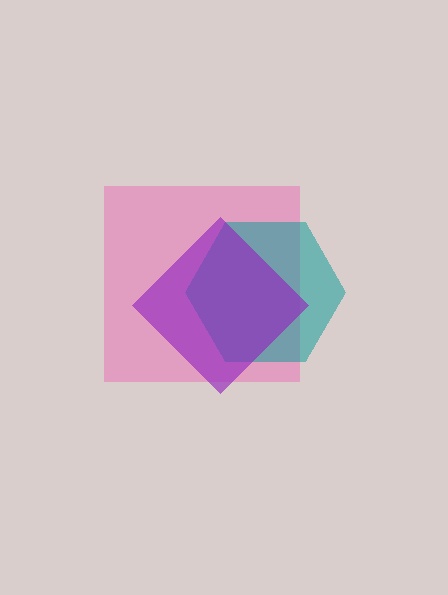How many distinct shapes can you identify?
There are 3 distinct shapes: a pink square, a teal hexagon, a purple diamond.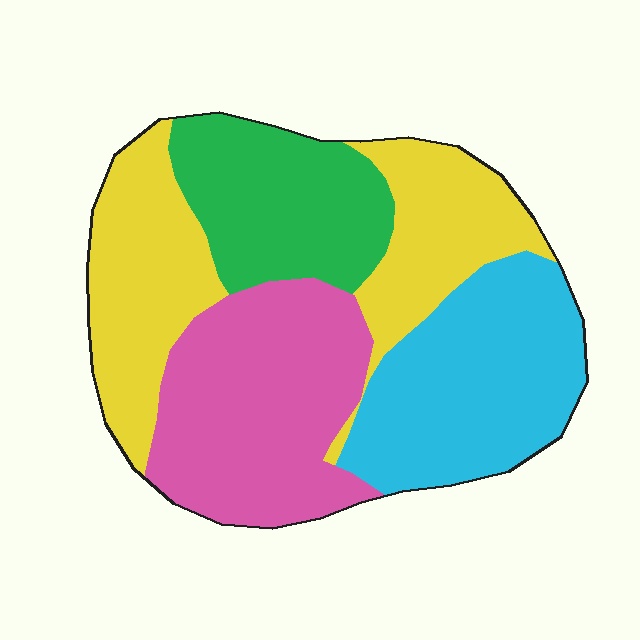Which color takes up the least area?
Green, at roughly 20%.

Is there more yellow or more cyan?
Yellow.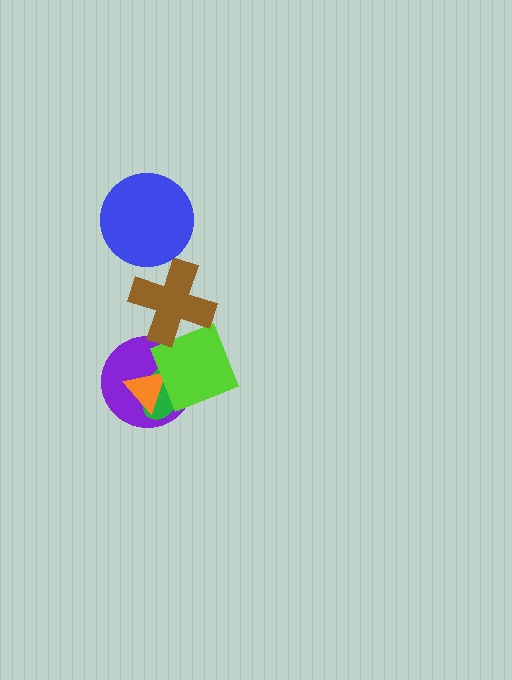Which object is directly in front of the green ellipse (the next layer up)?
The orange triangle is directly in front of the green ellipse.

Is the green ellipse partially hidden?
Yes, it is partially covered by another shape.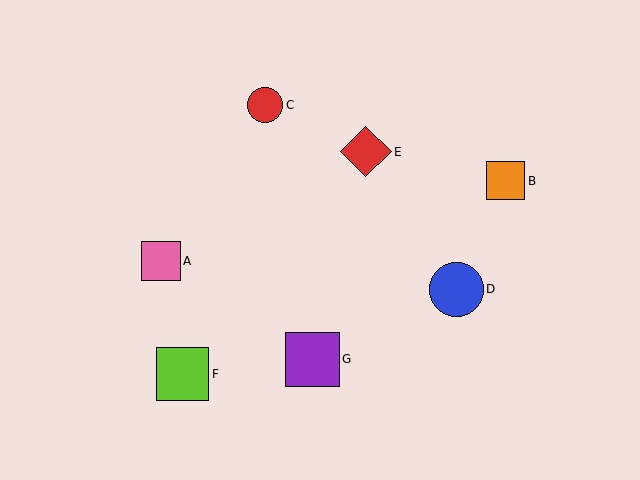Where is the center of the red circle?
The center of the red circle is at (265, 105).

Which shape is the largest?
The purple square (labeled G) is the largest.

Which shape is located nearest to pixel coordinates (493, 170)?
The orange square (labeled B) at (505, 181) is nearest to that location.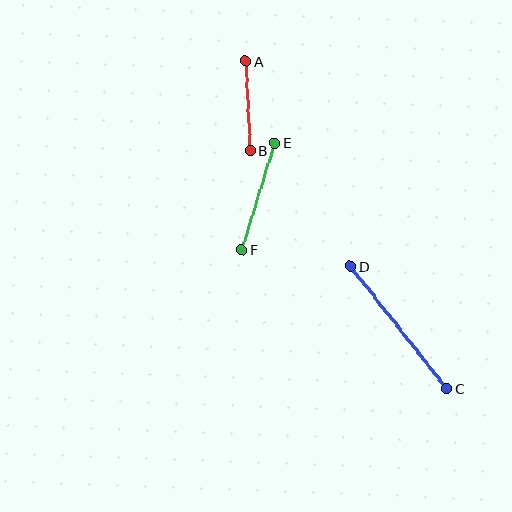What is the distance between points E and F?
The distance is approximately 112 pixels.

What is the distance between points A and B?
The distance is approximately 89 pixels.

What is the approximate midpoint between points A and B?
The midpoint is at approximately (248, 106) pixels.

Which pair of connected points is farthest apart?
Points C and D are farthest apart.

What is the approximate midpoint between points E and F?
The midpoint is at approximately (258, 196) pixels.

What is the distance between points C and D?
The distance is approximately 155 pixels.